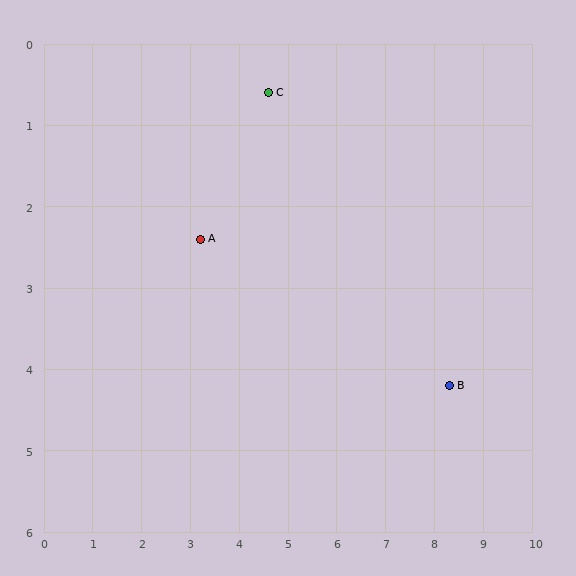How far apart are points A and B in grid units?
Points A and B are about 5.4 grid units apart.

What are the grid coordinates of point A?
Point A is at approximately (3.2, 2.4).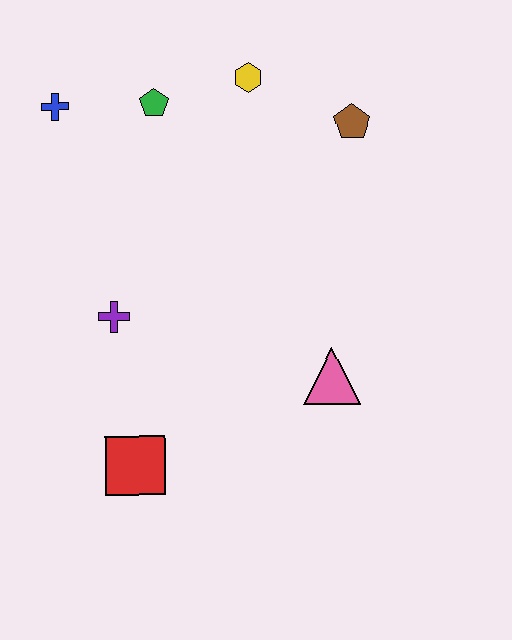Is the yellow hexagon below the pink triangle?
No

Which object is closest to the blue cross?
The green pentagon is closest to the blue cross.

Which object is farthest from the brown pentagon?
The red square is farthest from the brown pentagon.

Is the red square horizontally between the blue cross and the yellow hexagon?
Yes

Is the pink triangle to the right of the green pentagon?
Yes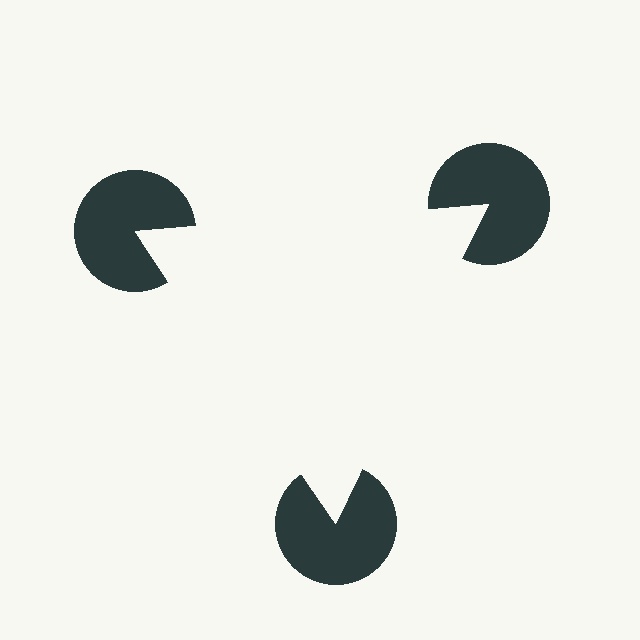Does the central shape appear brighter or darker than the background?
It typically appears slightly brighter than the background, even though no actual brightness change is drawn.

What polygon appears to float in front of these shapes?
An illusory triangle — its edges are inferred from the aligned wedge cuts in the pac-man discs, not physically drawn.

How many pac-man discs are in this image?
There are 3 — one at each vertex of the illusory triangle.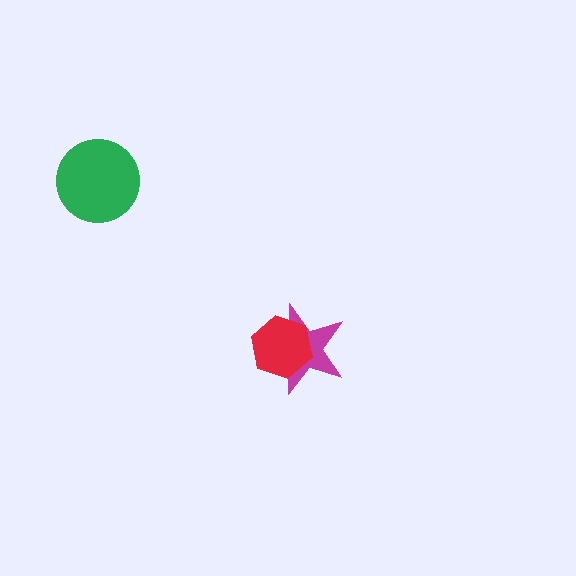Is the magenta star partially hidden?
Yes, it is partially covered by another shape.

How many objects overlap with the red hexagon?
1 object overlaps with the red hexagon.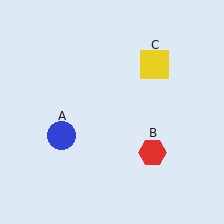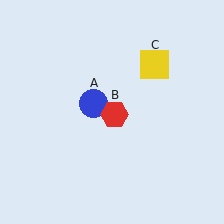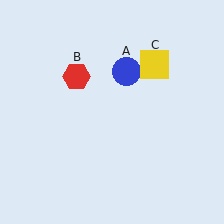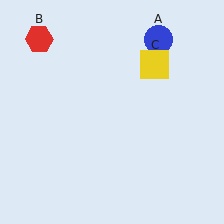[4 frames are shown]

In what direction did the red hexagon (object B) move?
The red hexagon (object B) moved up and to the left.